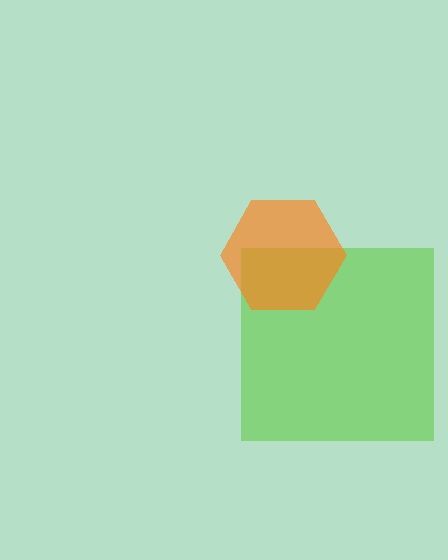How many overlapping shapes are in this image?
There are 2 overlapping shapes in the image.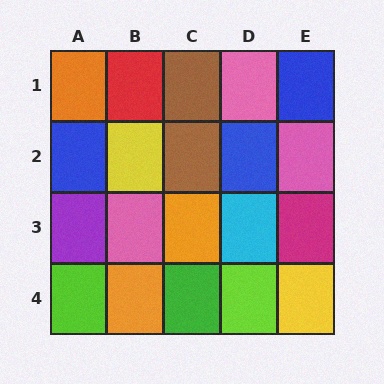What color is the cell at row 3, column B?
Pink.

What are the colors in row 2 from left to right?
Blue, yellow, brown, blue, pink.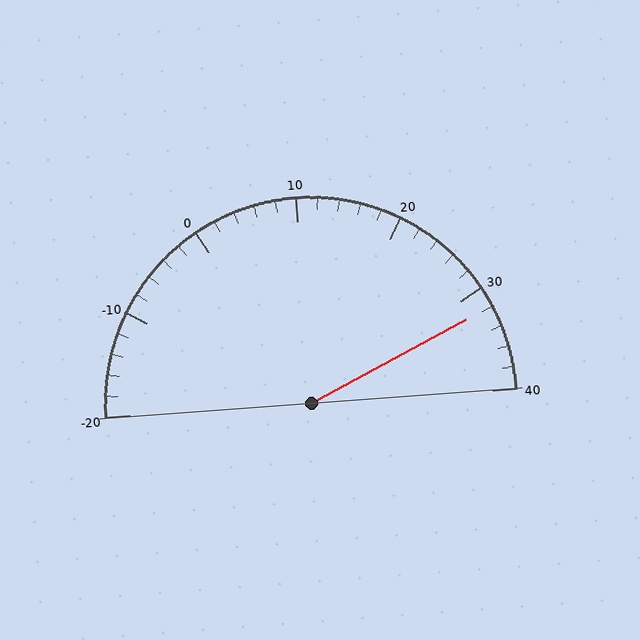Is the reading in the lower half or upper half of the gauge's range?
The reading is in the upper half of the range (-20 to 40).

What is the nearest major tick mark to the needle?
The nearest major tick mark is 30.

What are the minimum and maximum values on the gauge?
The gauge ranges from -20 to 40.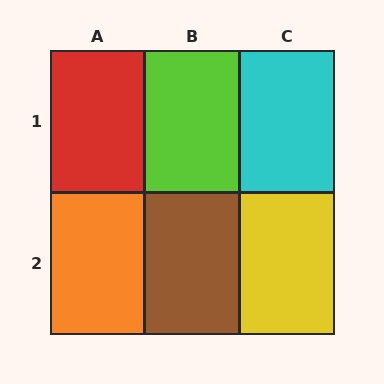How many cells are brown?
1 cell is brown.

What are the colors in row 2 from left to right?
Orange, brown, yellow.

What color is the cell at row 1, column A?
Red.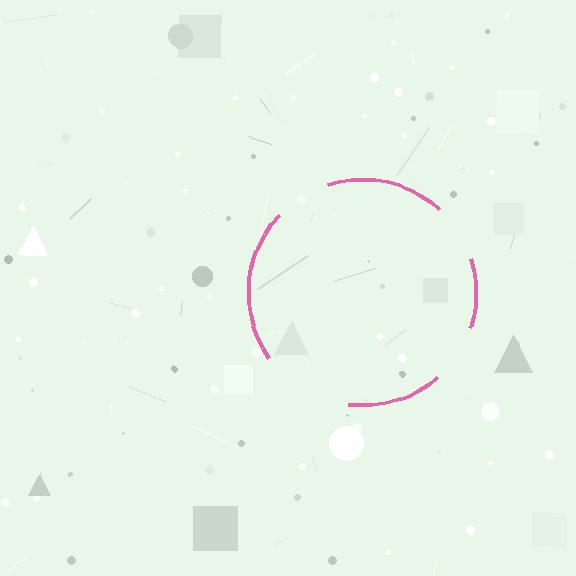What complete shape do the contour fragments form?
The contour fragments form a circle.